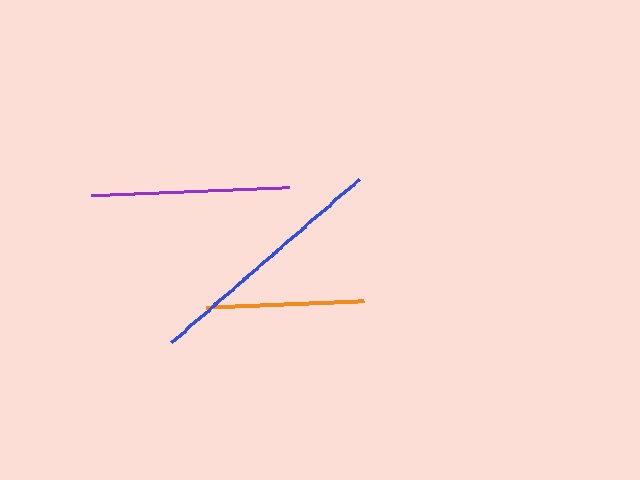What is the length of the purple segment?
The purple segment is approximately 198 pixels long.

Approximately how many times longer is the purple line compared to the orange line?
The purple line is approximately 1.3 times the length of the orange line.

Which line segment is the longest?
The blue line is the longest at approximately 249 pixels.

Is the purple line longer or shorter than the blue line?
The blue line is longer than the purple line.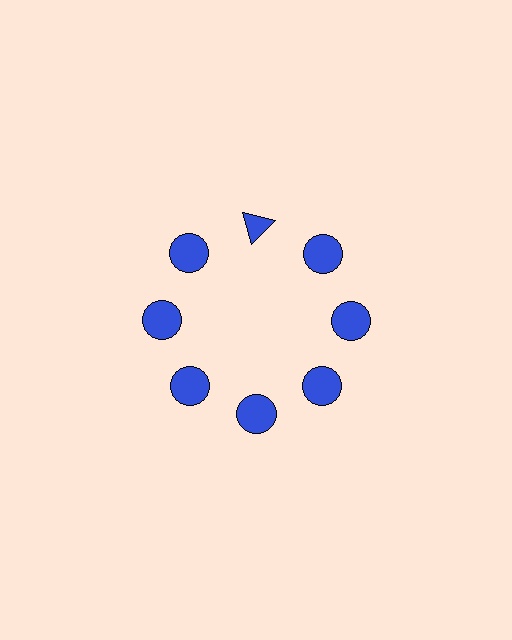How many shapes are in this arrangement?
There are 8 shapes arranged in a ring pattern.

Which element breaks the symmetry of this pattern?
The blue triangle at roughly the 12 o'clock position breaks the symmetry. All other shapes are blue circles.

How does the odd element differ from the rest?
It has a different shape: triangle instead of circle.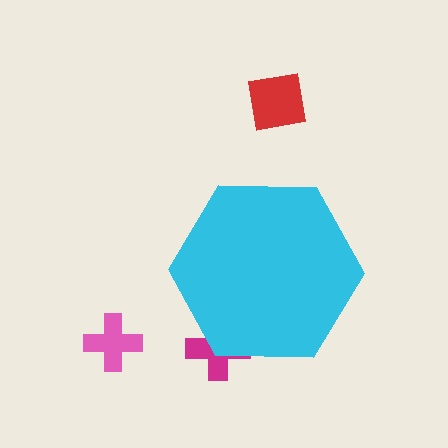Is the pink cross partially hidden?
No, the pink cross is fully visible.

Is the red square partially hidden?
No, the red square is fully visible.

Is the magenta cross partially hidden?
Yes, the magenta cross is partially hidden behind the cyan hexagon.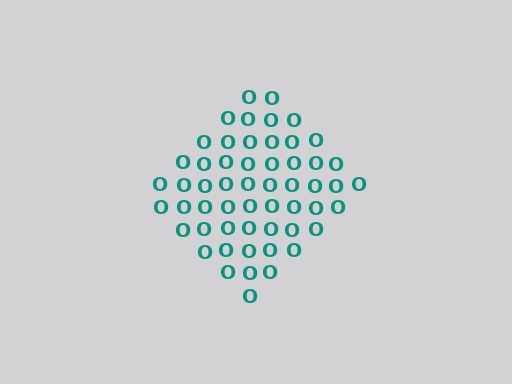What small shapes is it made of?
It is made of small letter O's.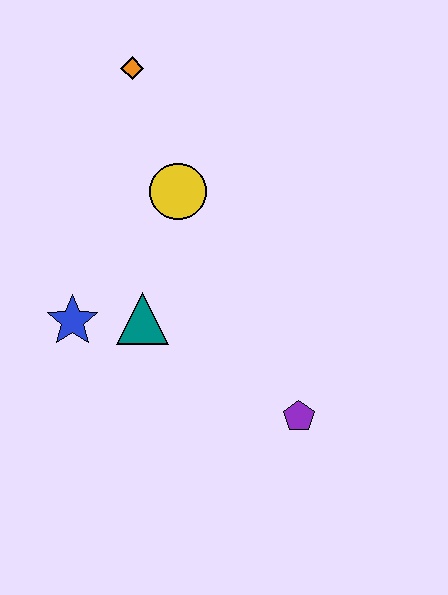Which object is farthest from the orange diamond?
The purple pentagon is farthest from the orange diamond.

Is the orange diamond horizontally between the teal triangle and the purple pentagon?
No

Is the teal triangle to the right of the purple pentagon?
No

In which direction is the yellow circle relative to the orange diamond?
The yellow circle is below the orange diamond.